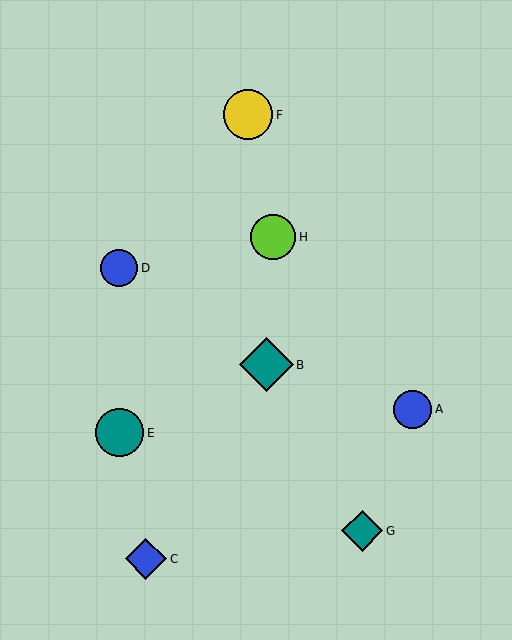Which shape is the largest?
The teal diamond (labeled B) is the largest.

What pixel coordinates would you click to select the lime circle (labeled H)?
Click at (273, 237) to select the lime circle H.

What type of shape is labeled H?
Shape H is a lime circle.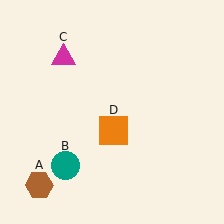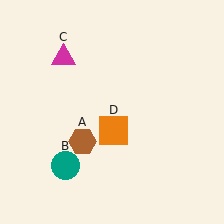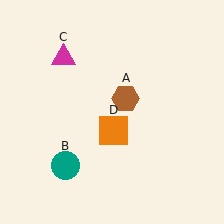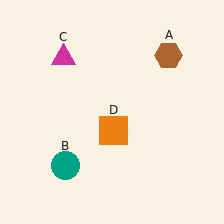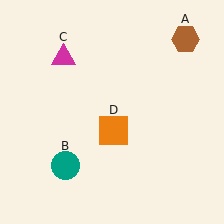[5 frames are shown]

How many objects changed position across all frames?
1 object changed position: brown hexagon (object A).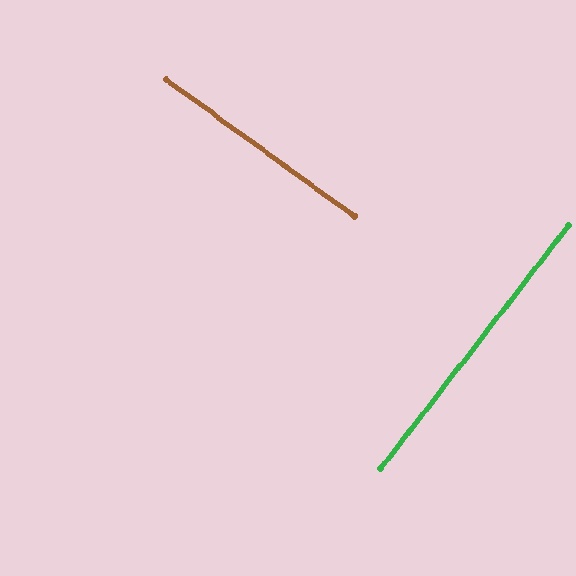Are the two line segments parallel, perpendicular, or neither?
Perpendicular — they meet at approximately 88°.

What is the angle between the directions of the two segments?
Approximately 88 degrees.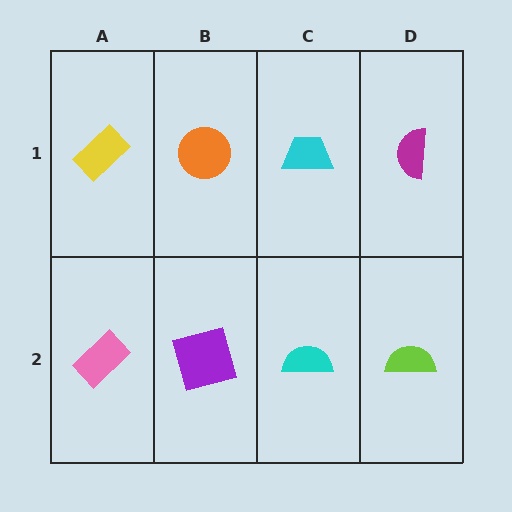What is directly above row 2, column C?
A cyan trapezoid.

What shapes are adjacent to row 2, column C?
A cyan trapezoid (row 1, column C), a purple square (row 2, column B), a lime semicircle (row 2, column D).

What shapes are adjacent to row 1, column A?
A pink rectangle (row 2, column A), an orange circle (row 1, column B).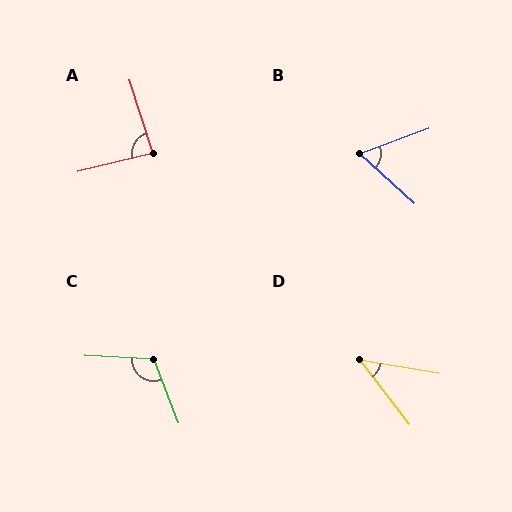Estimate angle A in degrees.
Approximately 86 degrees.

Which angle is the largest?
C, at approximately 113 degrees.